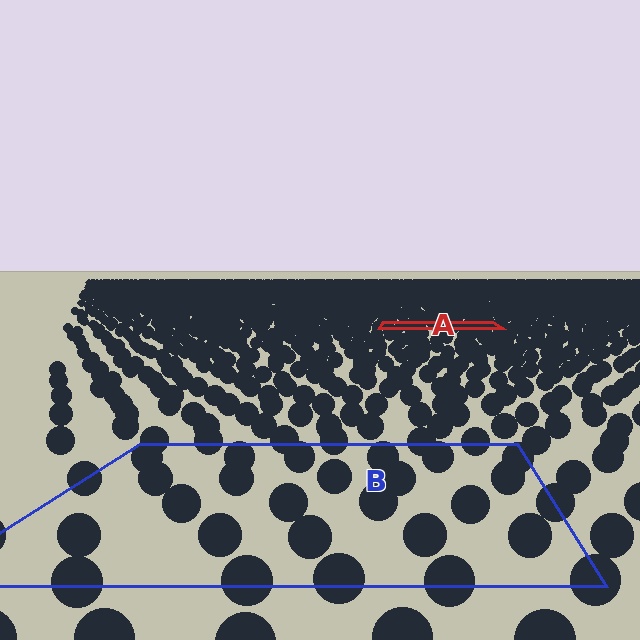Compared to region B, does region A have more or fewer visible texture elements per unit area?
Region A has more texture elements per unit area — they are packed more densely because it is farther away.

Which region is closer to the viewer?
Region B is closer. The texture elements there are larger and more spread out.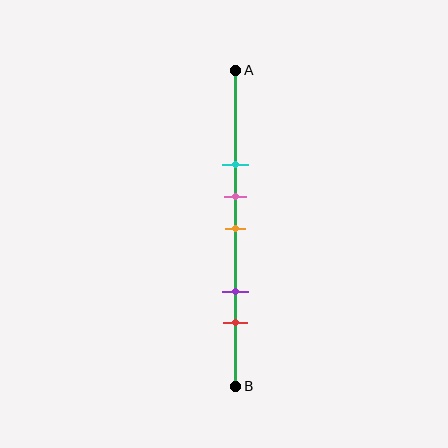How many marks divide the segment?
There are 5 marks dividing the segment.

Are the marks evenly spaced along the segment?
No, the marks are not evenly spaced.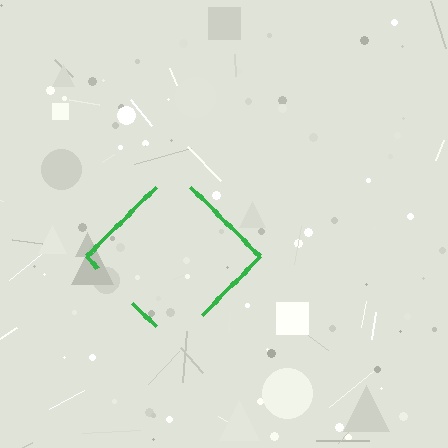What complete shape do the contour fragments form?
The contour fragments form a diamond.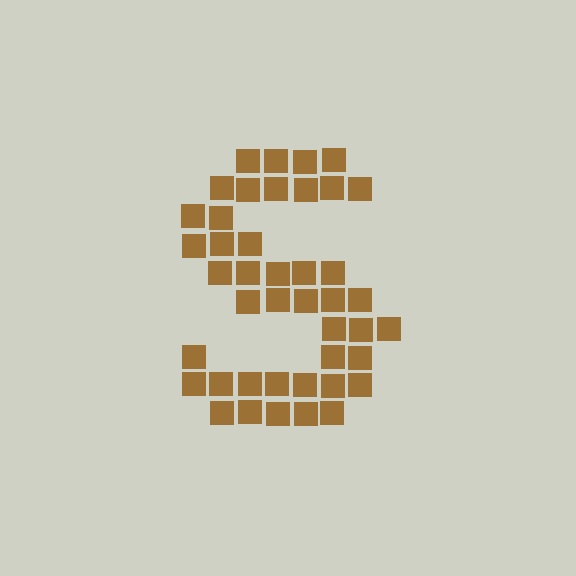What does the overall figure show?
The overall figure shows the letter S.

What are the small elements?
The small elements are squares.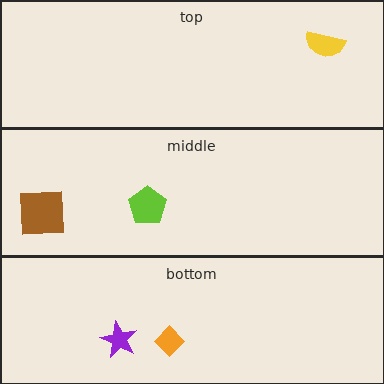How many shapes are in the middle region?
2.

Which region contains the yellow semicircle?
The top region.